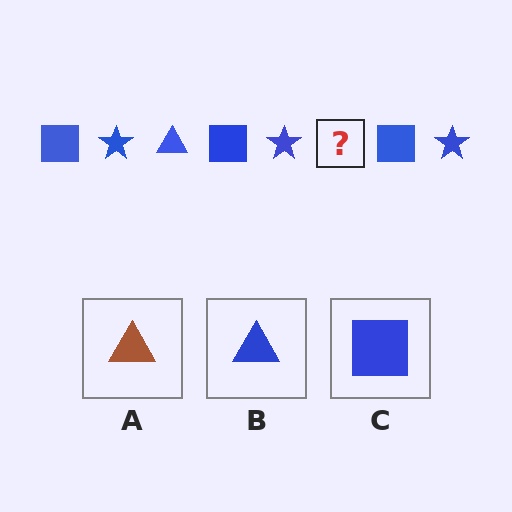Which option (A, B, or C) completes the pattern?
B.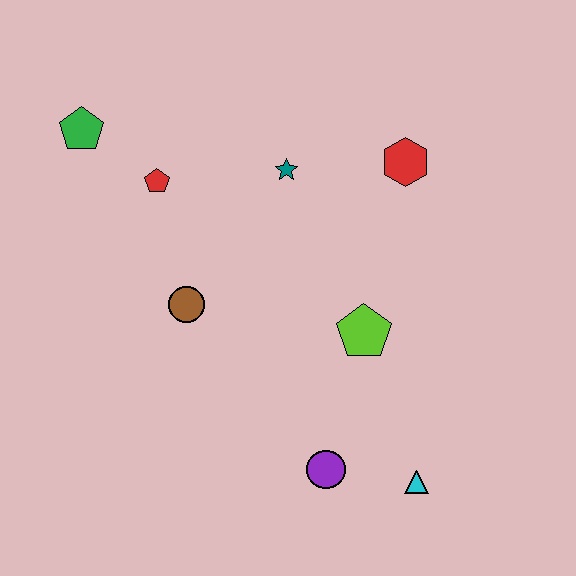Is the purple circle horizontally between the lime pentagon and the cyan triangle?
No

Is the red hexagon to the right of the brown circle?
Yes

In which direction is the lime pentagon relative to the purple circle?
The lime pentagon is above the purple circle.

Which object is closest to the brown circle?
The red pentagon is closest to the brown circle.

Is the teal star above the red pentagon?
Yes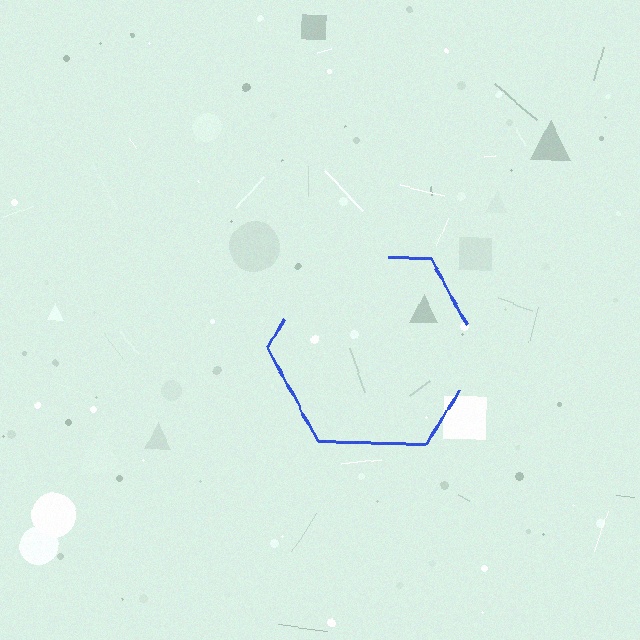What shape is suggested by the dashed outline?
The dashed outline suggests a hexagon.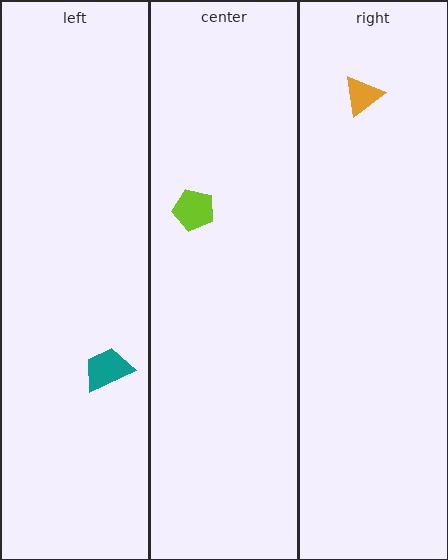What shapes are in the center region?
The lime pentagon.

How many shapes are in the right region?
1.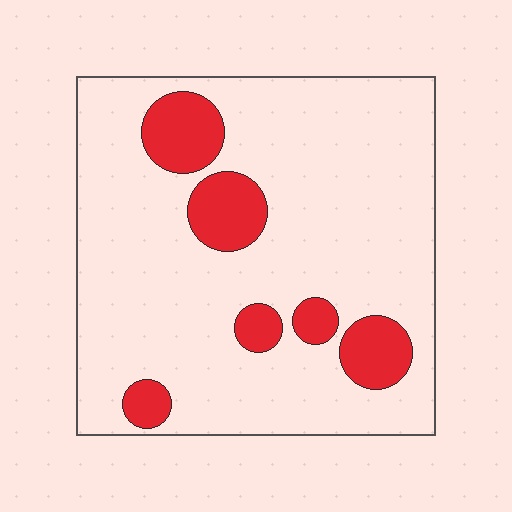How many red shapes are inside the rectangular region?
6.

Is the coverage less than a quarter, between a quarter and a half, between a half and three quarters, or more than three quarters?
Less than a quarter.